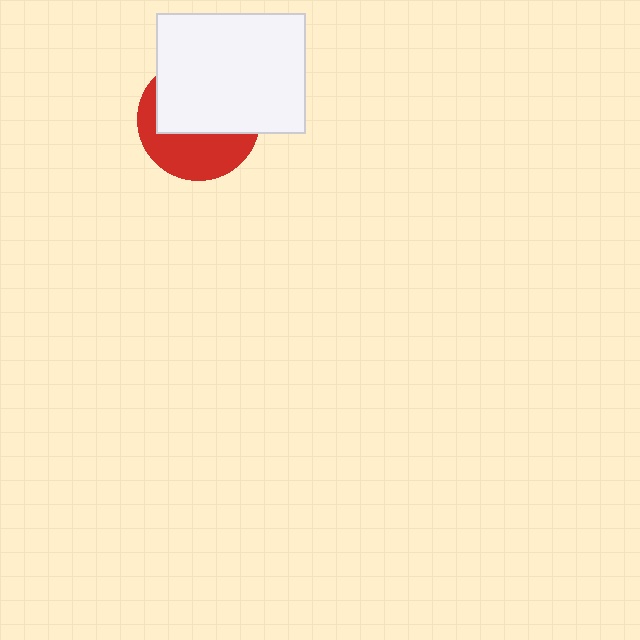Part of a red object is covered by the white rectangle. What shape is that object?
It is a circle.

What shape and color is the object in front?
The object in front is a white rectangle.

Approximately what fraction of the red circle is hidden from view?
Roughly 58% of the red circle is hidden behind the white rectangle.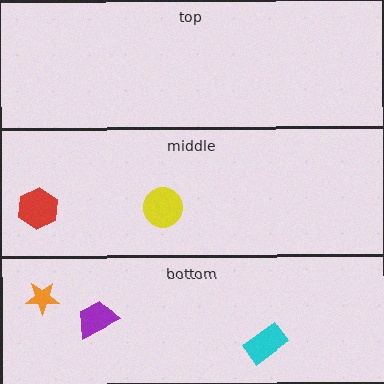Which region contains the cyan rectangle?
The bottom region.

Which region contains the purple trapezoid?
The bottom region.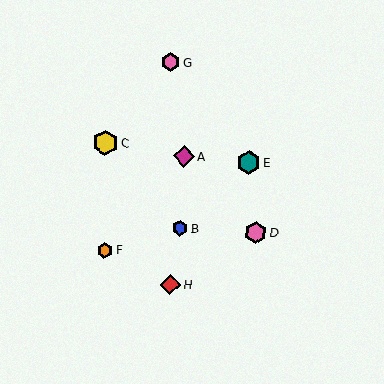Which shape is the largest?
The yellow hexagon (labeled C) is the largest.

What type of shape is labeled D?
Shape D is a pink hexagon.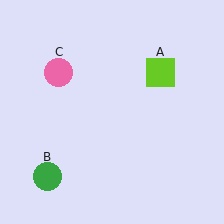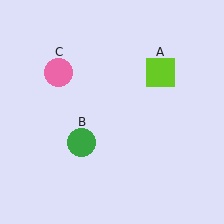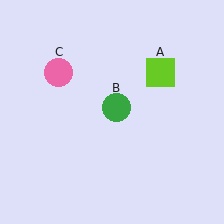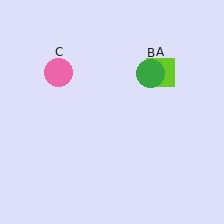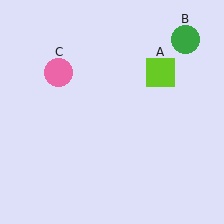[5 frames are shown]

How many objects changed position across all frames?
1 object changed position: green circle (object B).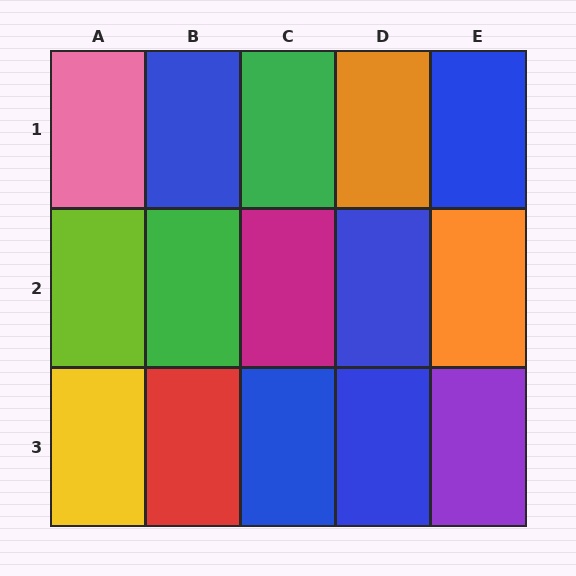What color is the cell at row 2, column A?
Lime.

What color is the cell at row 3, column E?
Purple.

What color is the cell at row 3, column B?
Red.